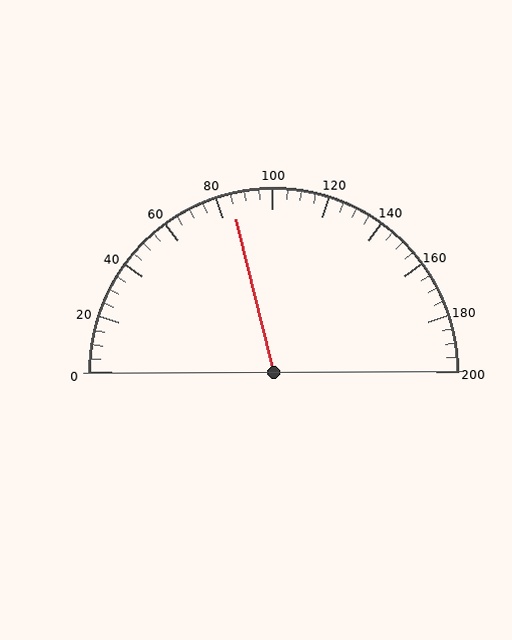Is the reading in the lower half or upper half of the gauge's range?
The reading is in the lower half of the range (0 to 200).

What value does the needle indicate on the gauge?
The needle indicates approximately 85.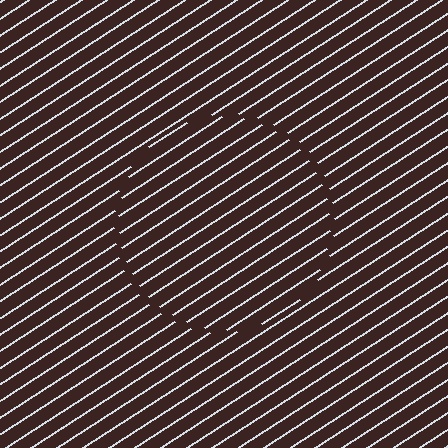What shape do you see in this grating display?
An illusory circle. The interior of the shape contains the same grating, shifted by half a period — the contour is defined by the phase discontinuity where line-ends from the inner and outer gratings abut.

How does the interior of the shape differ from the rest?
The interior of the shape contains the same grating, shifted by half a period — the contour is defined by the phase discontinuity where line-ends from the inner and outer gratings abut.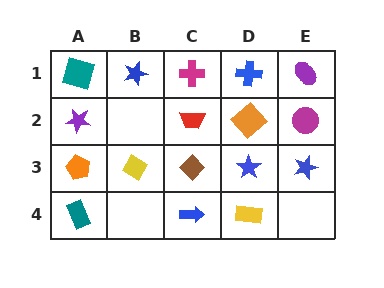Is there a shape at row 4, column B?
No, that cell is empty.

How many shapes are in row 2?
4 shapes.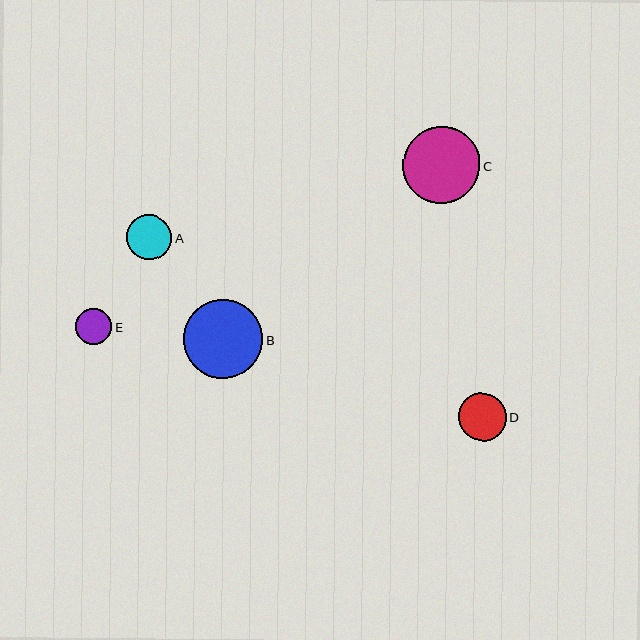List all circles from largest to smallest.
From largest to smallest: B, C, D, A, E.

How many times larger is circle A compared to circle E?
Circle A is approximately 1.2 times the size of circle E.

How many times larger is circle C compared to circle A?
Circle C is approximately 1.7 times the size of circle A.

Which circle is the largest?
Circle B is the largest with a size of approximately 79 pixels.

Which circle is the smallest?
Circle E is the smallest with a size of approximately 36 pixels.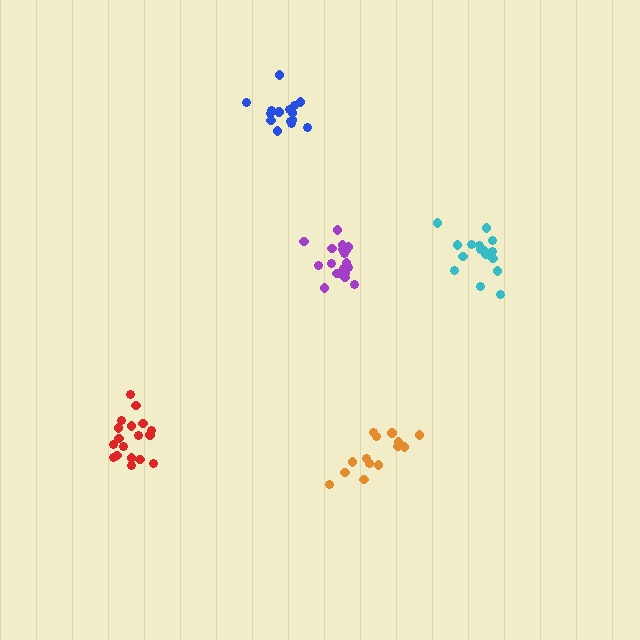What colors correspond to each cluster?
The clusters are colored: purple, blue, orange, red, cyan.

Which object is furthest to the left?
The red cluster is leftmost.